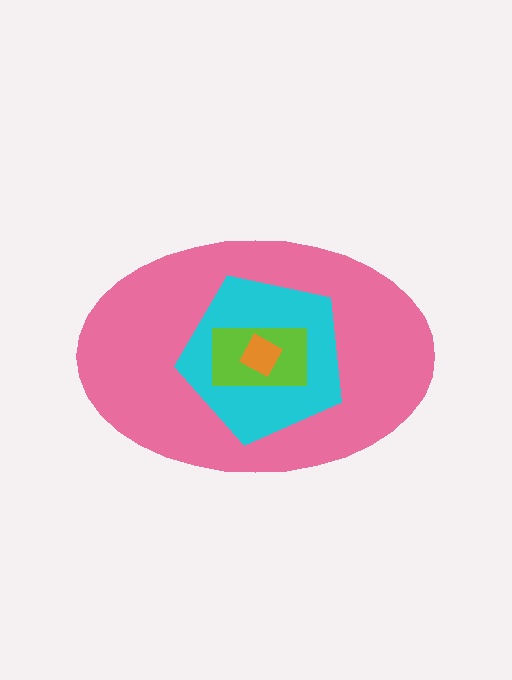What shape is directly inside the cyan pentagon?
The lime rectangle.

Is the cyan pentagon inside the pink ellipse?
Yes.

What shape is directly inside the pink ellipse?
The cyan pentagon.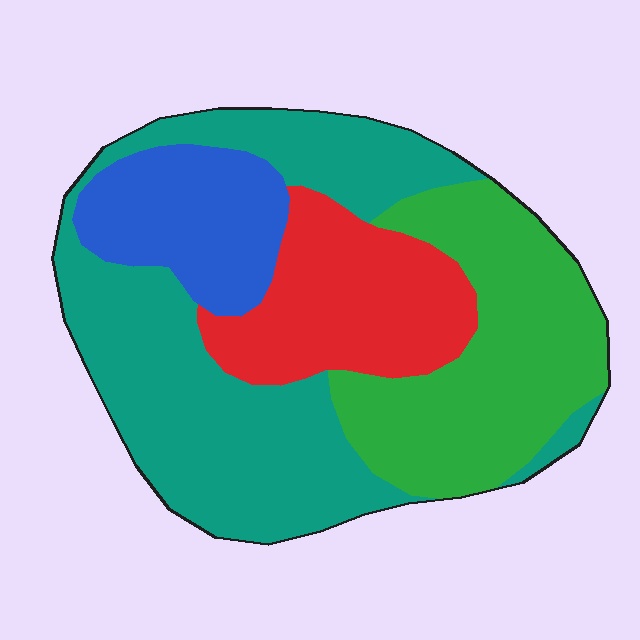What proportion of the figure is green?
Green takes up about one quarter (1/4) of the figure.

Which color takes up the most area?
Teal, at roughly 40%.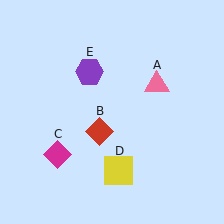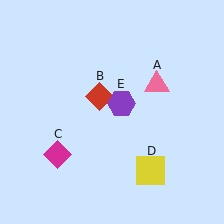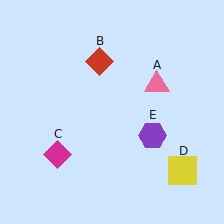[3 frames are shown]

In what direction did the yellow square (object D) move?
The yellow square (object D) moved right.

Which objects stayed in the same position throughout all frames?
Pink triangle (object A) and magenta diamond (object C) remained stationary.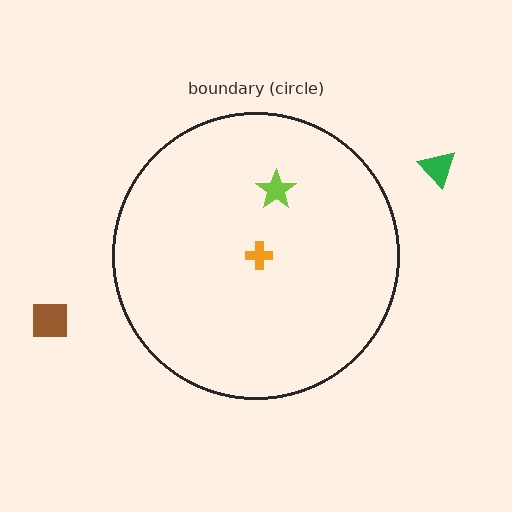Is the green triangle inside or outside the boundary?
Outside.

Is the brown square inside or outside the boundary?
Outside.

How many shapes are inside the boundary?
2 inside, 2 outside.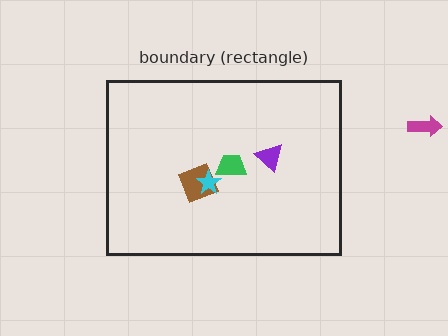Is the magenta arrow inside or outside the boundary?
Outside.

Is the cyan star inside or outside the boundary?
Inside.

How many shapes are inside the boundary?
4 inside, 1 outside.